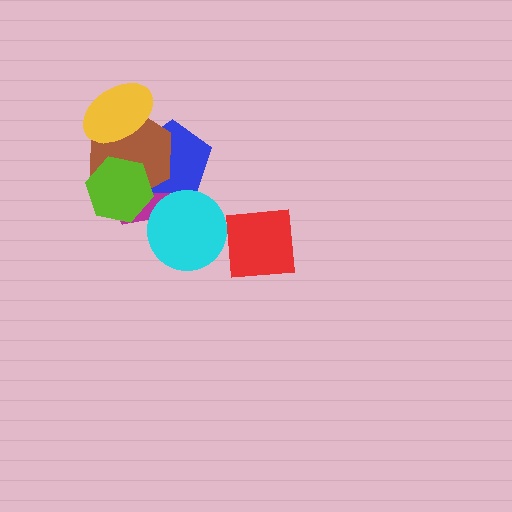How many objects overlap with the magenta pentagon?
4 objects overlap with the magenta pentagon.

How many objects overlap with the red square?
0 objects overlap with the red square.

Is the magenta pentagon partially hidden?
Yes, it is partially covered by another shape.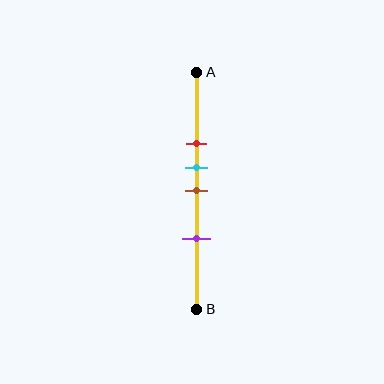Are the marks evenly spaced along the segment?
No, the marks are not evenly spaced.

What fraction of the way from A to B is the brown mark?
The brown mark is approximately 50% (0.5) of the way from A to B.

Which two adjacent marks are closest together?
The cyan and brown marks are the closest adjacent pair.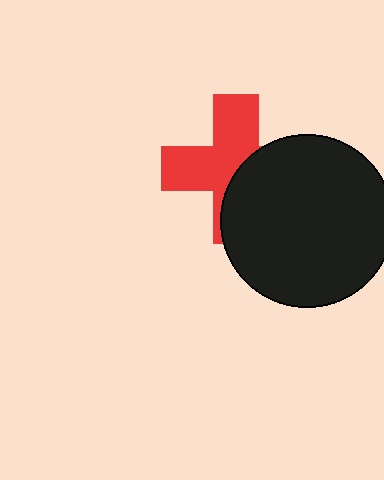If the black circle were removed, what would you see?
You would see the complete red cross.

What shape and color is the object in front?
The object in front is a black circle.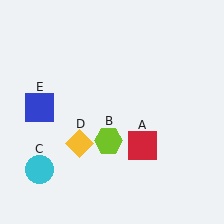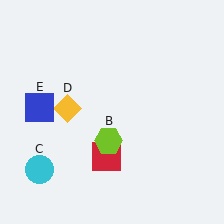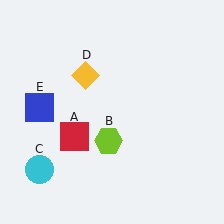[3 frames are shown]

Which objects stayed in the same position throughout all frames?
Lime hexagon (object B) and cyan circle (object C) and blue square (object E) remained stationary.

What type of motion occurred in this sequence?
The red square (object A), yellow diamond (object D) rotated clockwise around the center of the scene.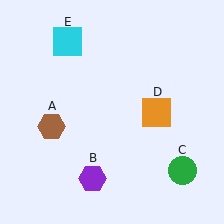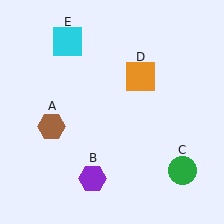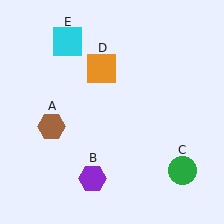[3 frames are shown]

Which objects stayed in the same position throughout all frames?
Brown hexagon (object A) and purple hexagon (object B) and green circle (object C) and cyan square (object E) remained stationary.